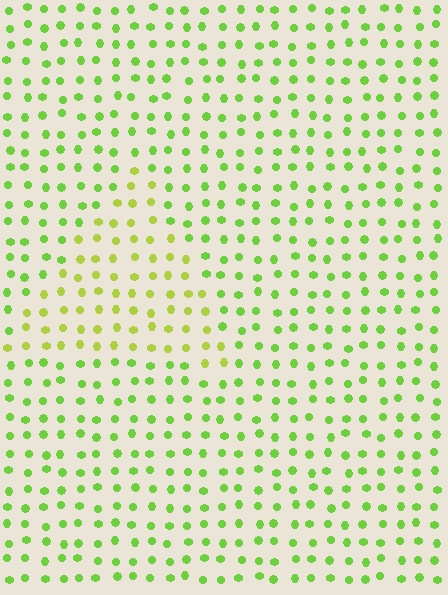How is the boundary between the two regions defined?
The boundary is defined purely by a slight shift in hue (about 26 degrees). Spacing, size, and orientation are identical on both sides.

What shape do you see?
I see a triangle.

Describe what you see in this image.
The image is filled with small lime elements in a uniform arrangement. A triangle-shaped region is visible where the elements are tinted to a slightly different hue, forming a subtle color boundary.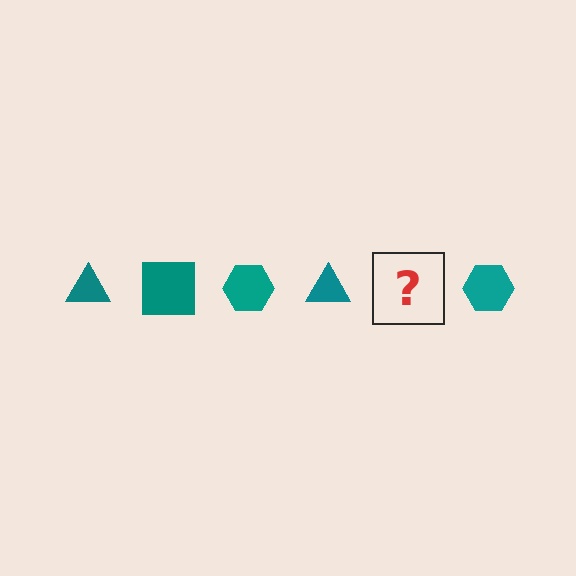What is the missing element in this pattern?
The missing element is a teal square.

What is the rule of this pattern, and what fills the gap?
The rule is that the pattern cycles through triangle, square, hexagon shapes in teal. The gap should be filled with a teal square.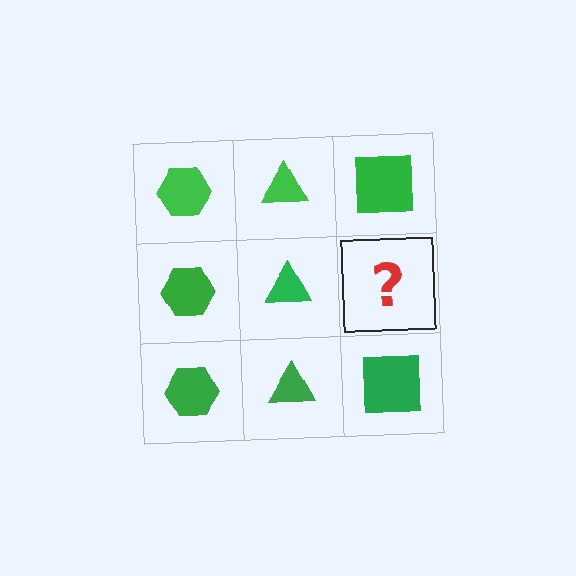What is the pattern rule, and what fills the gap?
The rule is that each column has a consistent shape. The gap should be filled with a green square.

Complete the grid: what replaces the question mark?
The question mark should be replaced with a green square.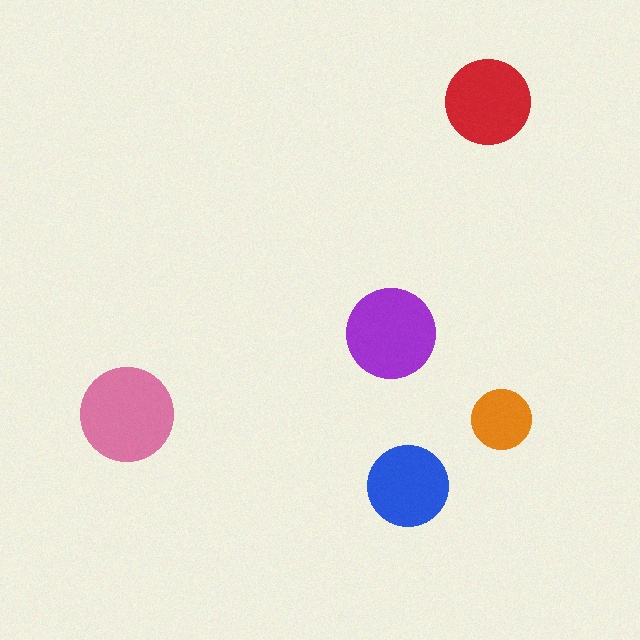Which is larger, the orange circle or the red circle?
The red one.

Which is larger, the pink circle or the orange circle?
The pink one.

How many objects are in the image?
There are 5 objects in the image.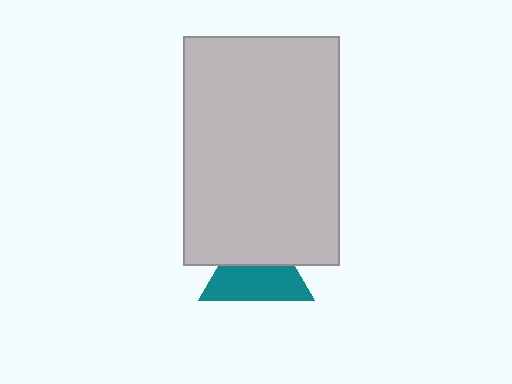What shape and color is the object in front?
The object in front is a light gray rectangle.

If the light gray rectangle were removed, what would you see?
You would see the complete teal triangle.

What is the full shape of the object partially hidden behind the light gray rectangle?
The partially hidden object is a teal triangle.